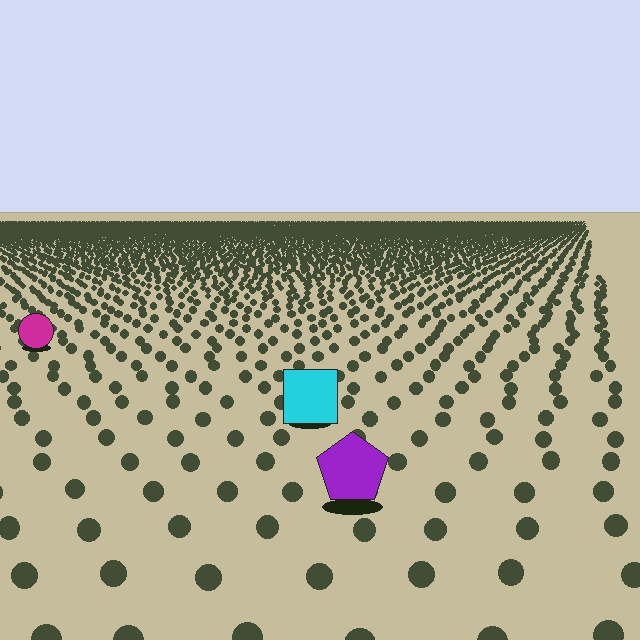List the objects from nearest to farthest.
From nearest to farthest: the purple pentagon, the cyan square, the magenta circle.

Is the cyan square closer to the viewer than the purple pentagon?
No. The purple pentagon is closer — you can tell from the texture gradient: the ground texture is coarser near it.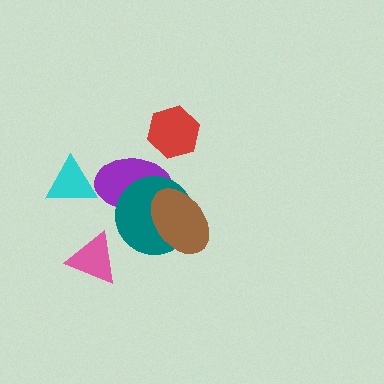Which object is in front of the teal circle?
The brown ellipse is in front of the teal circle.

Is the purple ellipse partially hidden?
Yes, it is partially covered by another shape.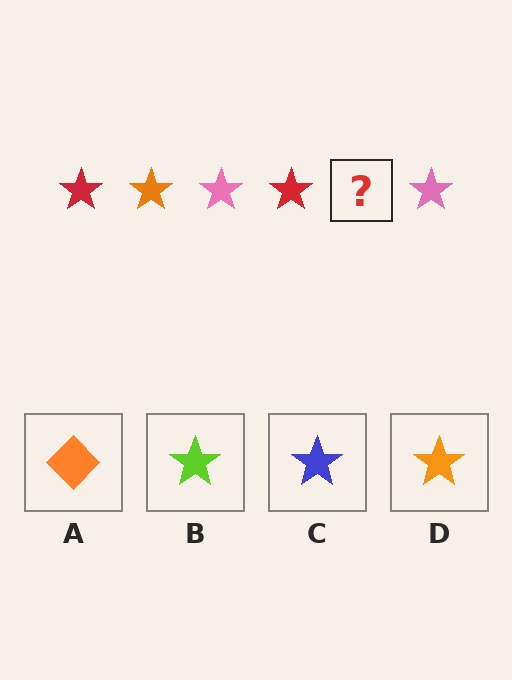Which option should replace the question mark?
Option D.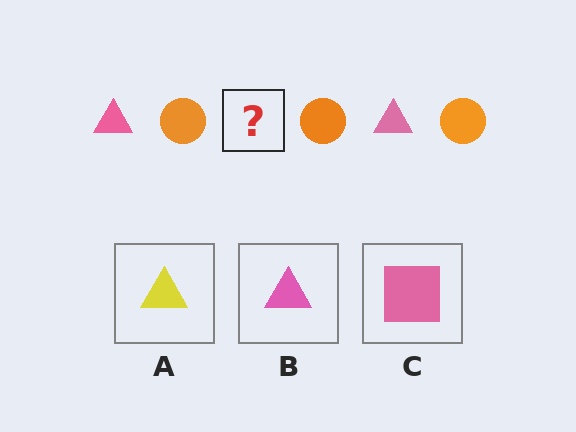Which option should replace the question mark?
Option B.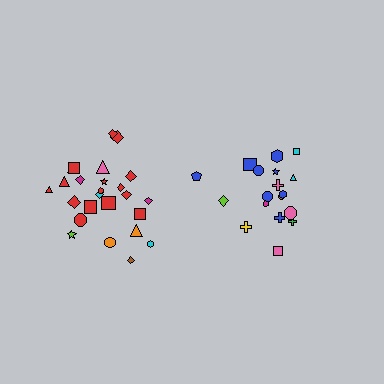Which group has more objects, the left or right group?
The left group.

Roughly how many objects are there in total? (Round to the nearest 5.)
Roughly 45 objects in total.